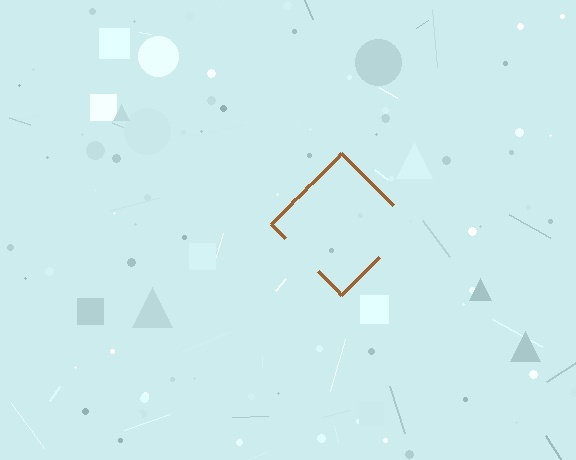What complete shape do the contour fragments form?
The contour fragments form a diamond.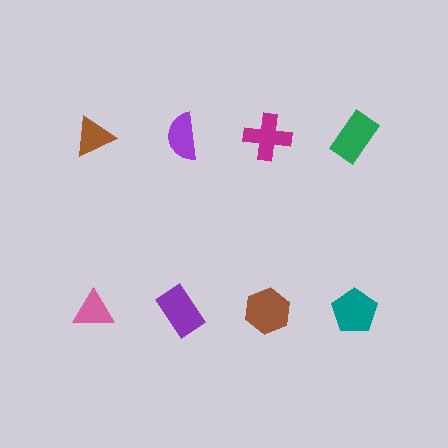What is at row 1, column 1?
A brown triangle.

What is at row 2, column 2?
A purple rectangle.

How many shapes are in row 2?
4 shapes.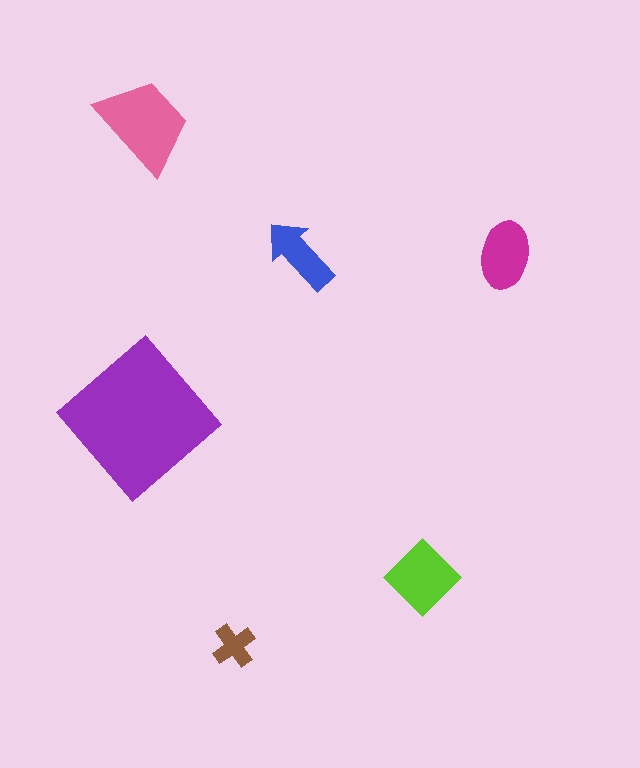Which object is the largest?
The purple diamond.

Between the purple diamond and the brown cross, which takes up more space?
The purple diamond.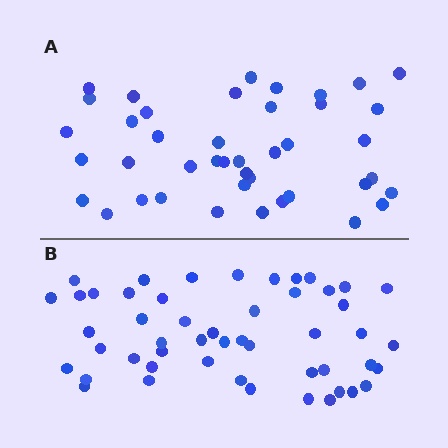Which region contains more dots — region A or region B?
Region B (the bottom region) has more dots.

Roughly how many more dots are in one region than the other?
Region B has roughly 8 or so more dots than region A.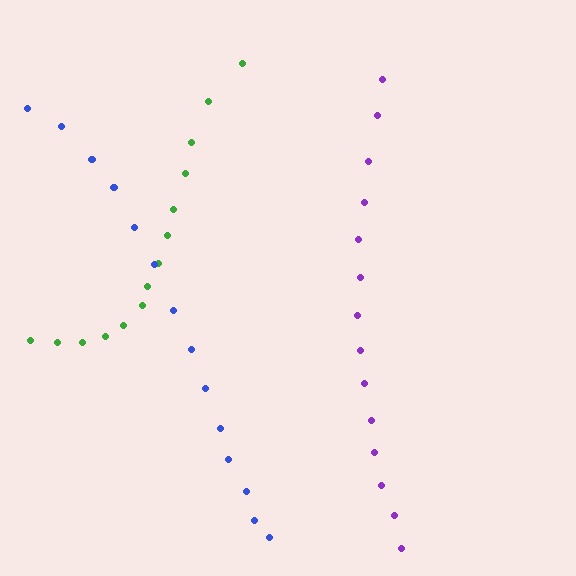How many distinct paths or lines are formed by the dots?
There are 3 distinct paths.